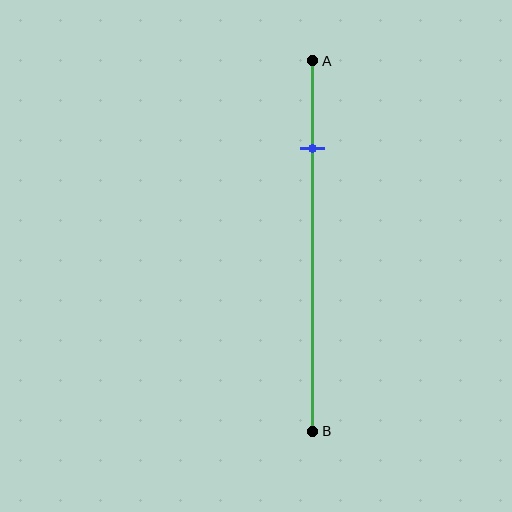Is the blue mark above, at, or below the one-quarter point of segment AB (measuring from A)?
The blue mark is approximately at the one-quarter point of segment AB.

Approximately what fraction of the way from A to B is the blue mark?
The blue mark is approximately 25% of the way from A to B.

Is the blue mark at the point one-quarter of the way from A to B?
Yes, the mark is approximately at the one-quarter point.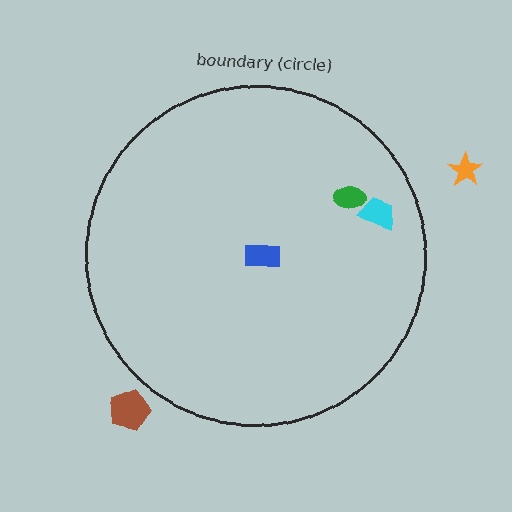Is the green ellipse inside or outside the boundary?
Inside.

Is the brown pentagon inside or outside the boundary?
Outside.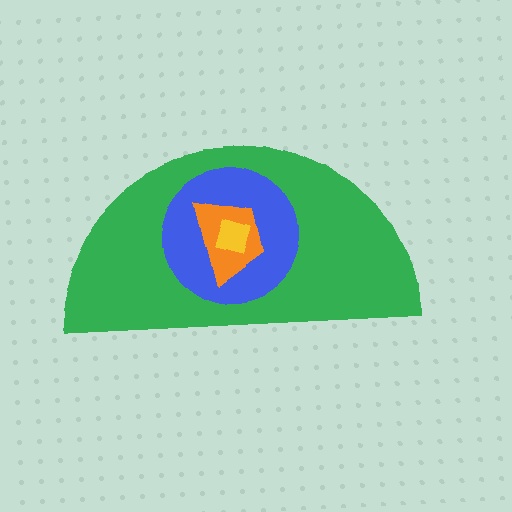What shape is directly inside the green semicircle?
The blue circle.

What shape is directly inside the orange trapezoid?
The yellow square.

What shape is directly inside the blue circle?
The orange trapezoid.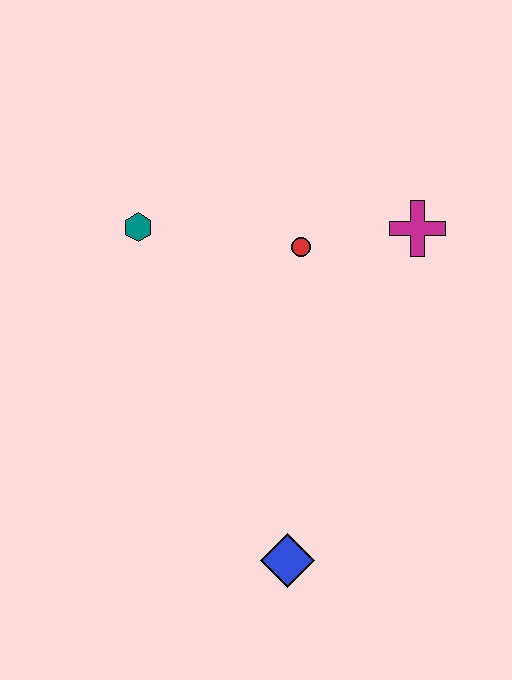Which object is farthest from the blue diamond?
The teal hexagon is farthest from the blue diamond.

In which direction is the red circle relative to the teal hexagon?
The red circle is to the right of the teal hexagon.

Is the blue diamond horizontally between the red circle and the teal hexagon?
Yes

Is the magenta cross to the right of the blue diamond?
Yes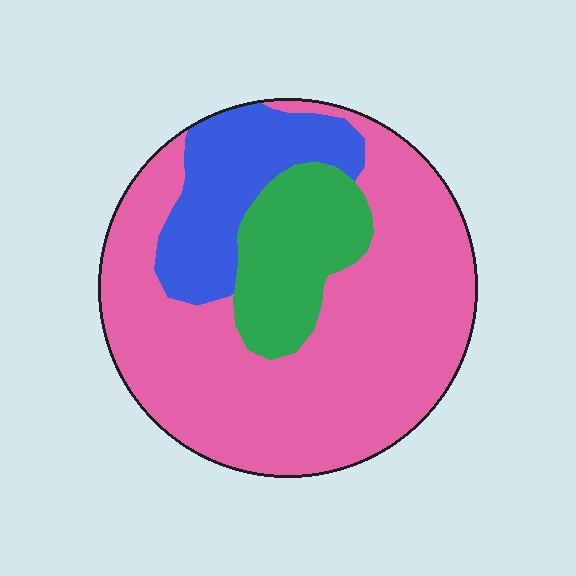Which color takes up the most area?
Pink, at roughly 65%.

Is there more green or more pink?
Pink.